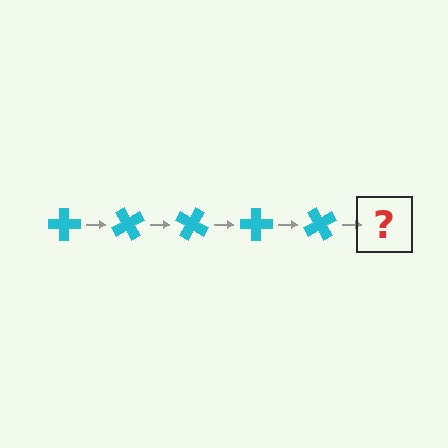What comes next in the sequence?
The next element should be a cyan cross rotated 300 degrees.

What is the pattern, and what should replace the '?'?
The pattern is that the cross rotates 60 degrees each step. The '?' should be a cyan cross rotated 300 degrees.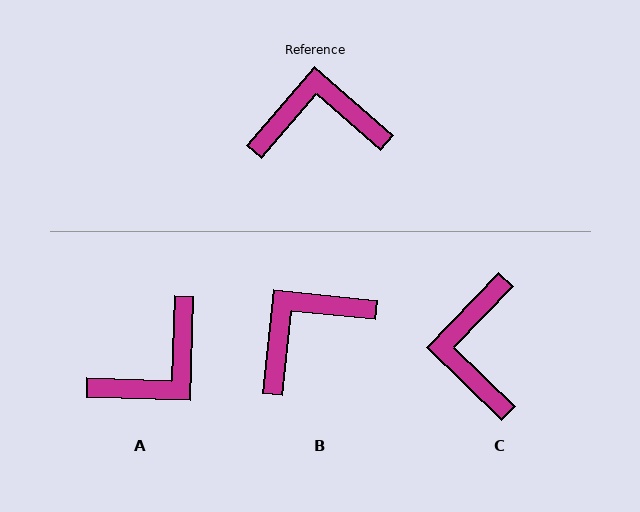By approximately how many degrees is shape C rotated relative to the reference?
Approximately 87 degrees counter-clockwise.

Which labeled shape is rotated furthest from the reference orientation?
A, about 141 degrees away.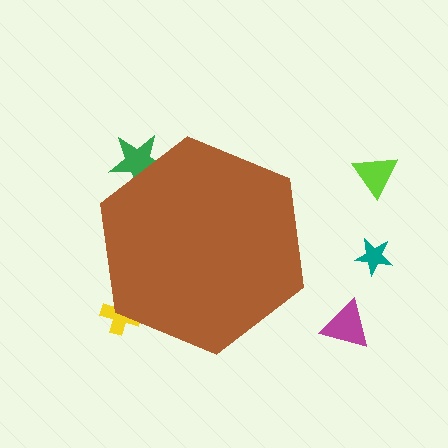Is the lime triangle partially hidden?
No, the lime triangle is fully visible.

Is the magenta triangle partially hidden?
No, the magenta triangle is fully visible.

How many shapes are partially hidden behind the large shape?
2 shapes are partially hidden.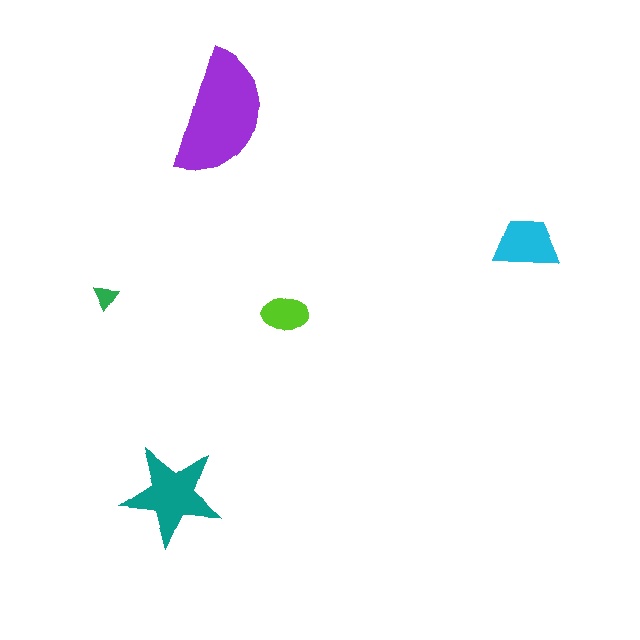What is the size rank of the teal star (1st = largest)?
2nd.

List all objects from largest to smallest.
The purple semicircle, the teal star, the cyan trapezoid, the lime ellipse, the green triangle.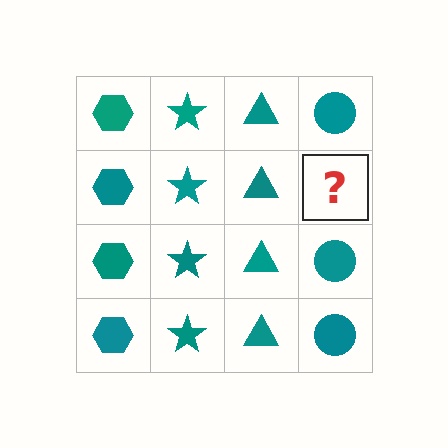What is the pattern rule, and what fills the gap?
The rule is that each column has a consistent shape. The gap should be filled with a teal circle.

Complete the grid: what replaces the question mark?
The question mark should be replaced with a teal circle.